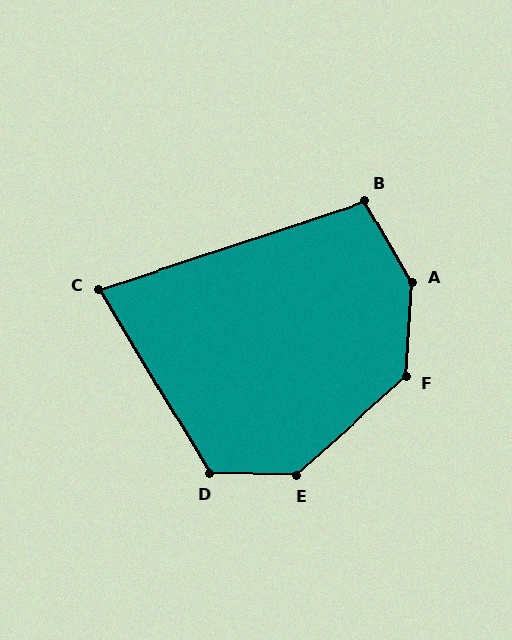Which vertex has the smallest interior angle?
C, at approximately 77 degrees.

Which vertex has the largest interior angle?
A, at approximately 146 degrees.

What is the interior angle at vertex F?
Approximately 136 degrees (obtuse).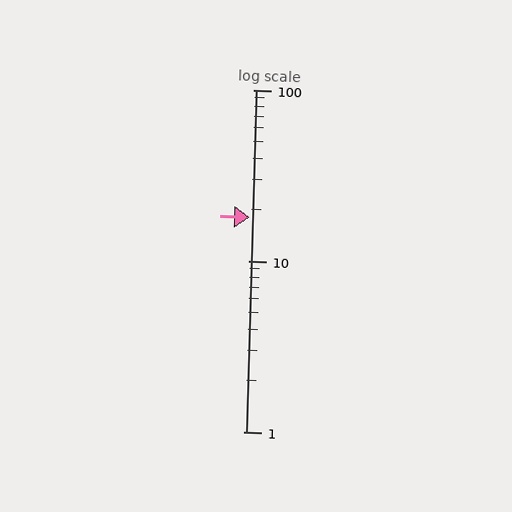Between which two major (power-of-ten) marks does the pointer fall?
The pointer is between 10 and 100.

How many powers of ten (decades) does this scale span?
The scale spans 2 decades, from 1 to 100.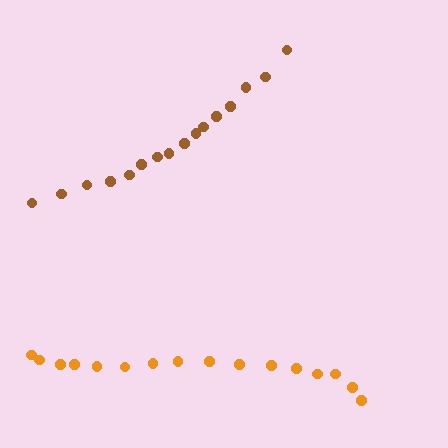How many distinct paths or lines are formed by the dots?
There are 2 distinct paths.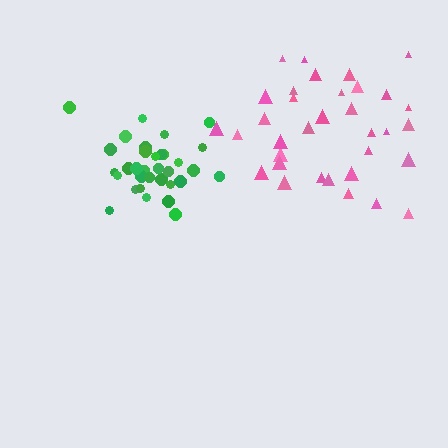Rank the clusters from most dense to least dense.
green, pink.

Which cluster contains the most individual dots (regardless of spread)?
Green (34).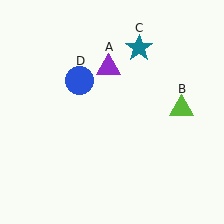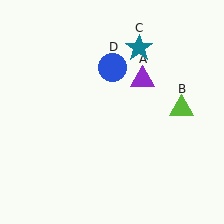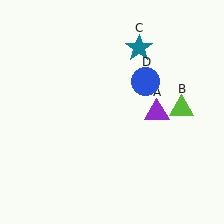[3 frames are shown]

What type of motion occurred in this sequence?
The purple triangle (object A), blue circle (object D) rotated clockwise around the center of the scene.